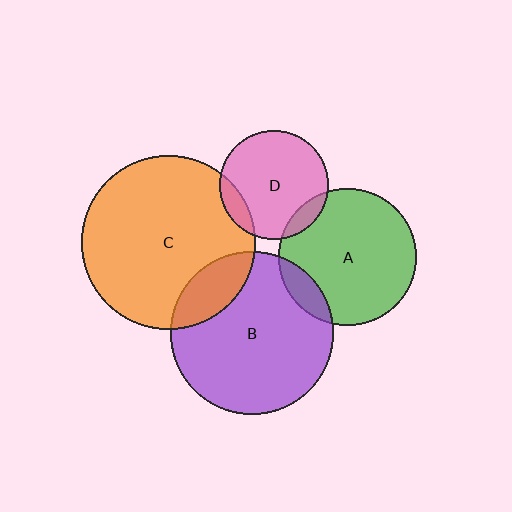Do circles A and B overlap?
Yes.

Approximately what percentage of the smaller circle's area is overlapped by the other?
Approximately 10%.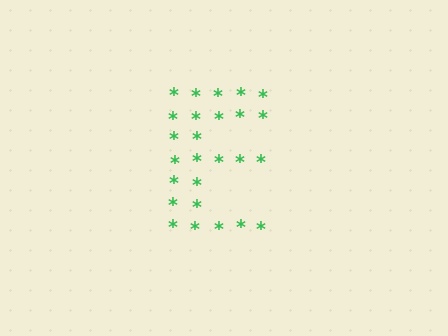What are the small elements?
The small elements are asterisks.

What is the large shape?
The large shape is the letter E.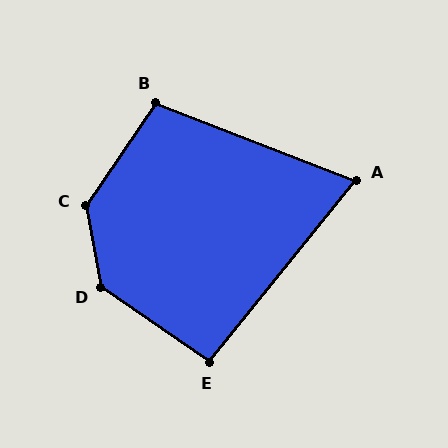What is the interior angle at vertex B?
Approximately 103 degrees (obtuse).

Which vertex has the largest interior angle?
C, at approximately 136 degrees.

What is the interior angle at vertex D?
Approximately 134 degrees (obtuse).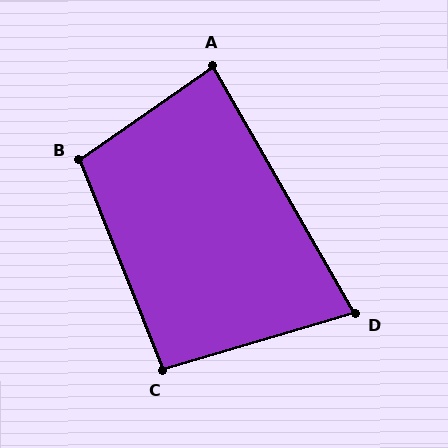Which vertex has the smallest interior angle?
D, at approximately 77 degrees.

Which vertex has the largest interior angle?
B, at approximately 103 degrees.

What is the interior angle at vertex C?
Approximately 95 degrees (obtuse).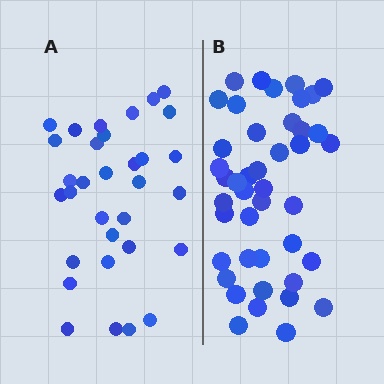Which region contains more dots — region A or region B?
Region B (the right region) has more dots.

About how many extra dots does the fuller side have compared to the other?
Region B has roughly 12 or so more dots than region A.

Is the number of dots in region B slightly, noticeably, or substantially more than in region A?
Region B has noticeably more, but not dramatically so. The ratio is roughly 1.3 to 1.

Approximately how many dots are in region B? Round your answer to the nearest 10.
About 40 dots. (The exact count is 43, which rounds to 40.)